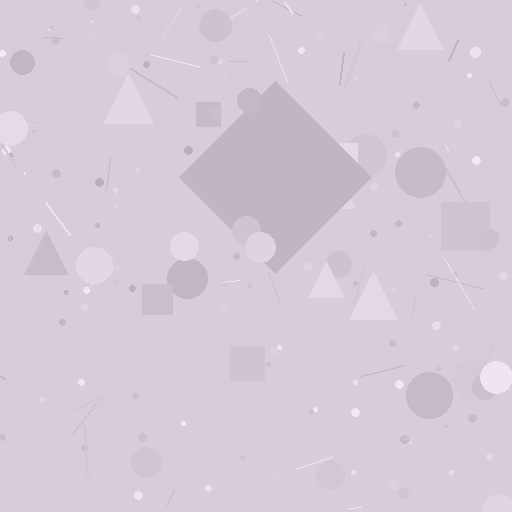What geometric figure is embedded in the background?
A diamond is embedded in the background.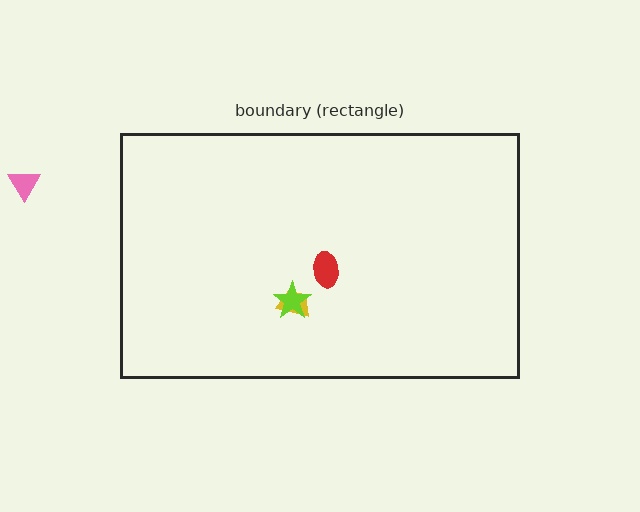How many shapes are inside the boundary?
3 inside, 1 outside.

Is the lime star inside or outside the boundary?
Inside.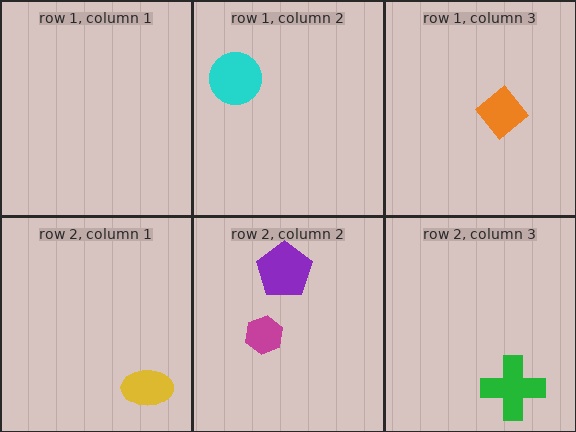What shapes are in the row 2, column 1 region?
The yellow ellipse.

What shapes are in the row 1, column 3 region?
The orange diamond.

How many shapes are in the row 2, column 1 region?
1.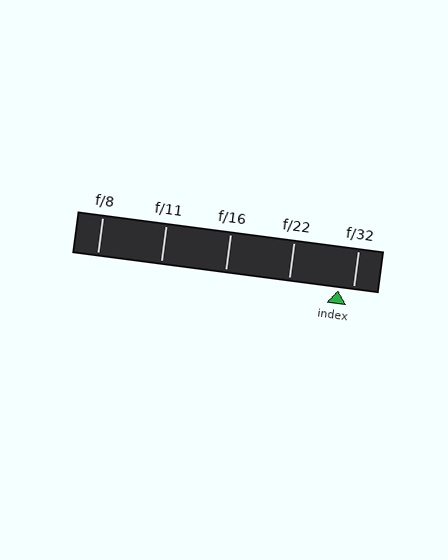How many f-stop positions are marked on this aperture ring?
There are 5 f-stop positions marked.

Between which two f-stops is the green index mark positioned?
The index mark is between f/22 and f/32.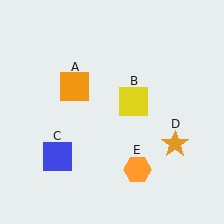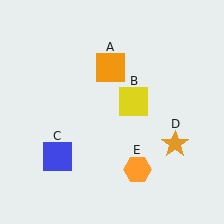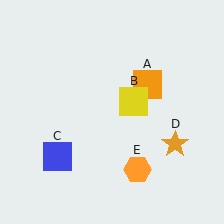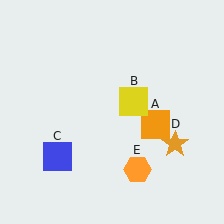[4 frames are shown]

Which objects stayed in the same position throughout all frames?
Yellow square (object B) and blue square (object C) and orange star (object D) and orange hexagon (object E) remained stationary.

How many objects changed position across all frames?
1 object changed position: orange square (object A).